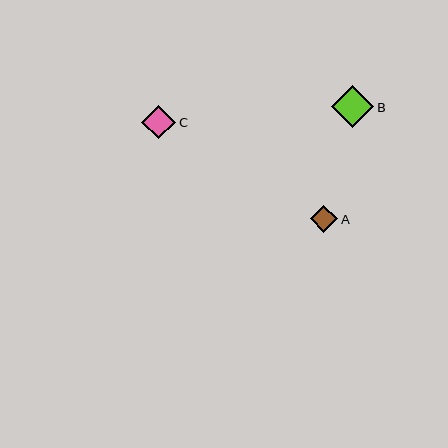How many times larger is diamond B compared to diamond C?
Diamond B is approximately 1.3 times the size of diamond C.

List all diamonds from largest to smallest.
From largest to smallest: B, C, A.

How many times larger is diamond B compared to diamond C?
Diamond B is approximately 1.3 times the size of diamond C.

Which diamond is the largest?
Diamond B is the largest with a size of approximately 42 pixels.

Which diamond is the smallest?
Diamond A is the smallest with a size of approximately 27 pixels.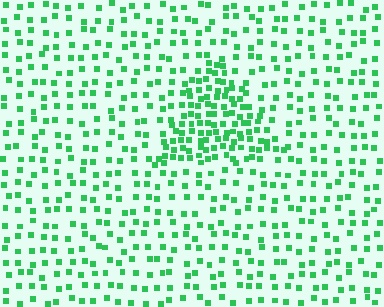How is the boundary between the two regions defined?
The boundary is defined by a change in element density (approximately 2.3x ratio). All elements are the same color, size, and shape.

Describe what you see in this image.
The image contains small green elements arranged at two different densities. A triangle-shaped region is visible where the elements are more densely packed than the surrounding area.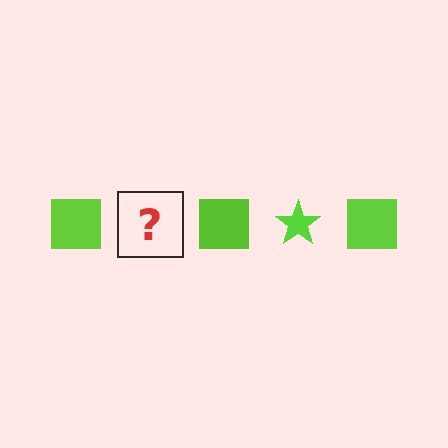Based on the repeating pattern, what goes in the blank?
The blank should be a lime star.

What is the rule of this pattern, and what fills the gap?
The rule is that the pattern cycles through square, star shapes in lime. The gap should be filled with a lime star.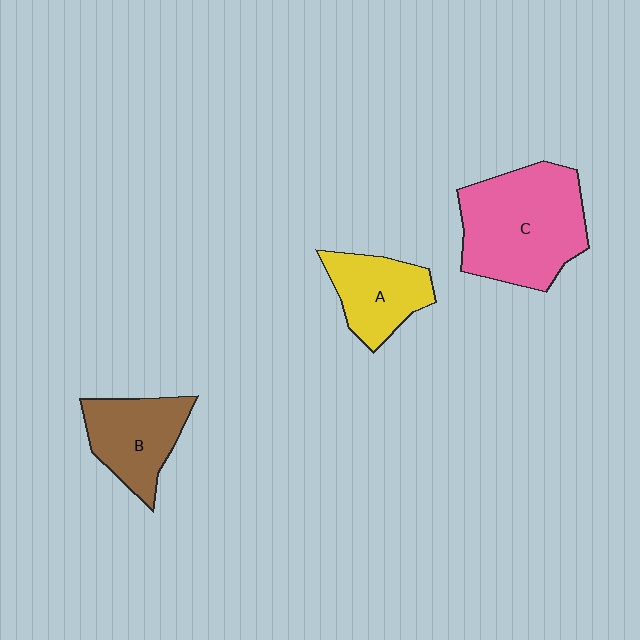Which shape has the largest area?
Shape C (pink).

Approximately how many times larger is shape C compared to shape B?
Approximately 1.7 times.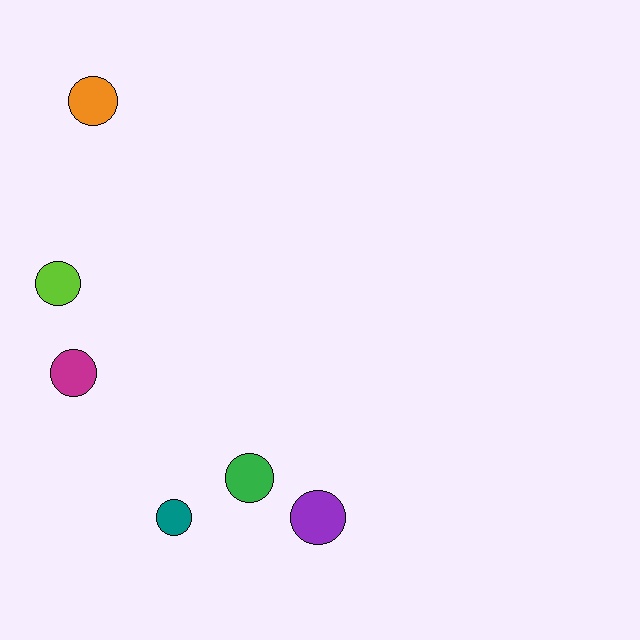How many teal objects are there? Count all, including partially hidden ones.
There is 1 teal object.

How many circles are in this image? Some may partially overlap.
There are 6 circles.